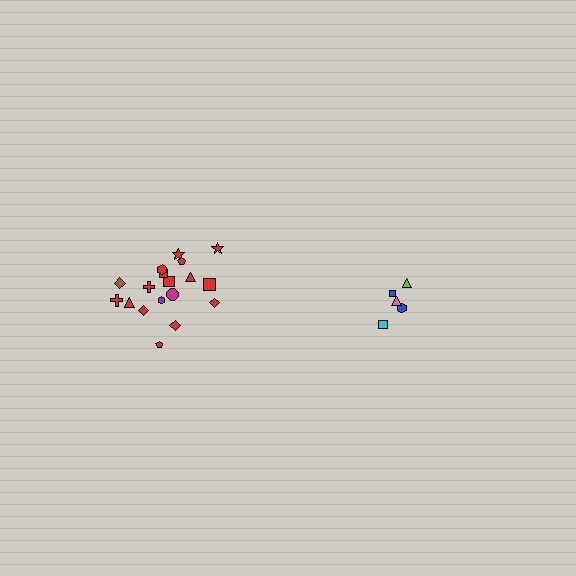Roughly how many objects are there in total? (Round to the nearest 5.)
Roughly 25 objects in total.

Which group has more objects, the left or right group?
The left group.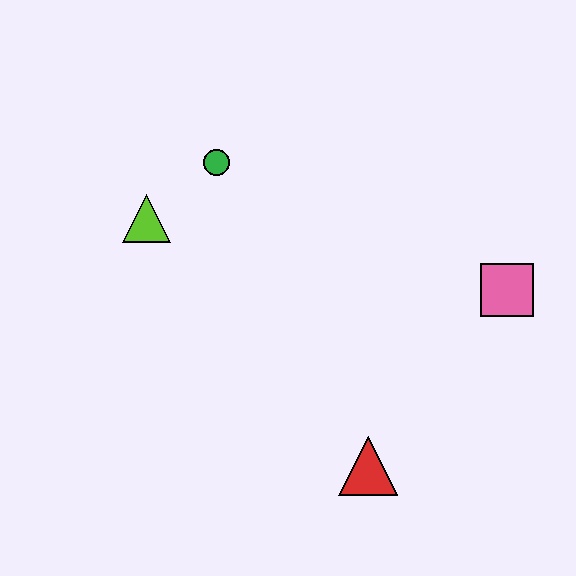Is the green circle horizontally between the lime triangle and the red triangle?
Yes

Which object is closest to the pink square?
The red triangle is closest to the pink square.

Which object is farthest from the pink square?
The lime triangle is farthest from the pink square.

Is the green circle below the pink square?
No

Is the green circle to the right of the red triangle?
No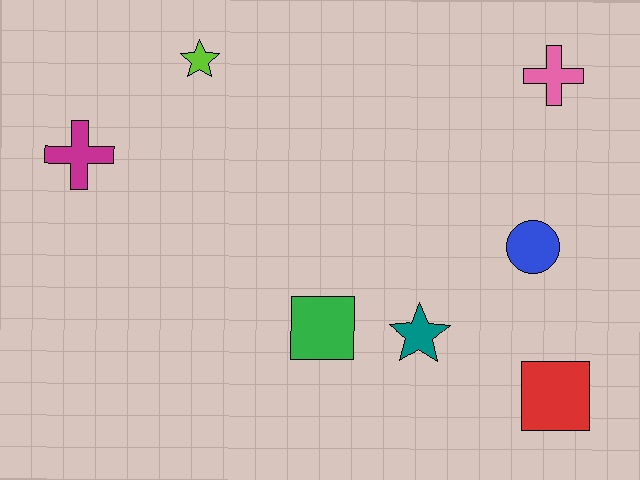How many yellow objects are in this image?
There are no yellow objects.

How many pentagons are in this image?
There are no pentagons.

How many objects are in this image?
There are 7 objects.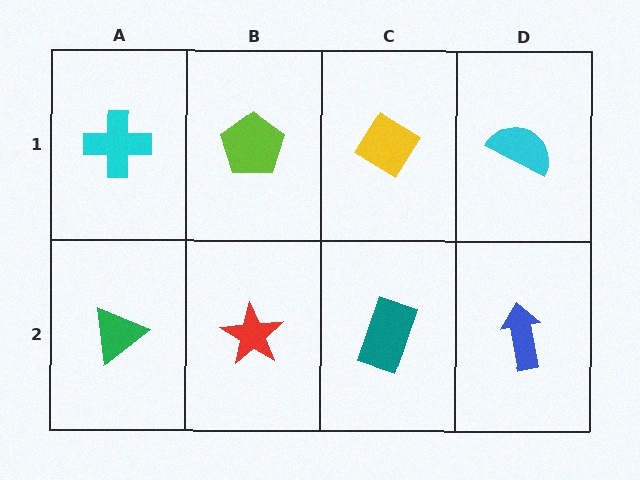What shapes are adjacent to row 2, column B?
A lime pentagon (row 1, column B), a green triangle (row 2, column A), a teal rectangle (row 2, column C).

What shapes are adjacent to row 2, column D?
A cyan semicircle (row 1, column D), a teal rectangle (row 2, column C).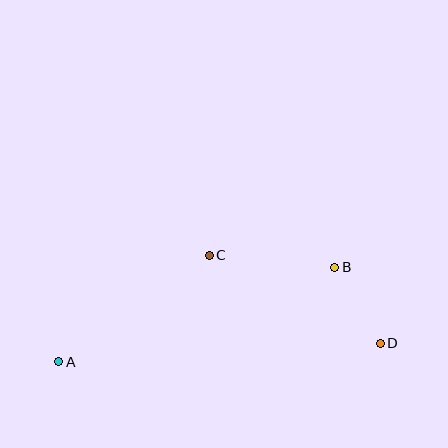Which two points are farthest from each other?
Points A and D are farthest from each other.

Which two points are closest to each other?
Points B and D are closest to each other.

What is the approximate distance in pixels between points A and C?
The distance between A and C is approximately 184 pixels.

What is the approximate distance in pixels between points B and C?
The distance between B and C is approximately 126 pixels.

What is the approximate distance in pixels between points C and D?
The distance between C and D is approximately 192 pixels.